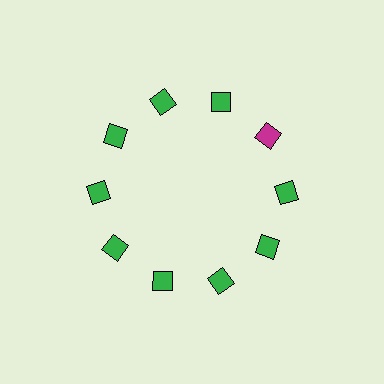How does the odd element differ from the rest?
It has a different color: magenta instead of green.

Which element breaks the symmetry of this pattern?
The magenta diamond at roughly the 2 o'clock position breaks the symmetry. All other shapes are green diamonds.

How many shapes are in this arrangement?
There are 10 shapes arranged in a ring pattern.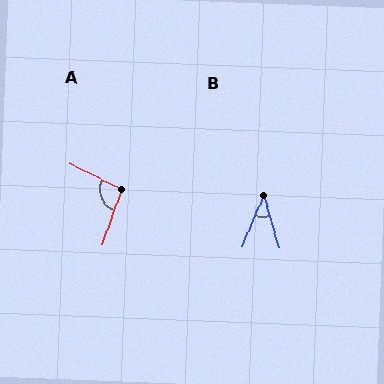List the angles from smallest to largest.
B (38°), A (97°).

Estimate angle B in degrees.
Approximately 38 degrees.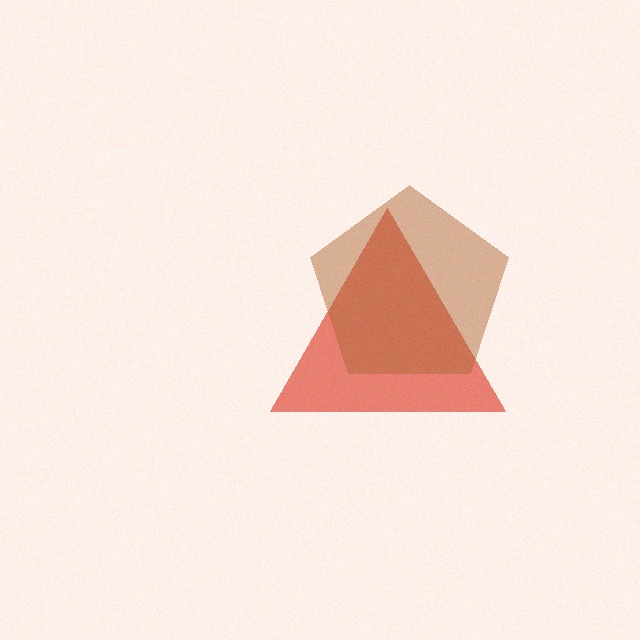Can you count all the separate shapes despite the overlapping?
Yes, there are 2 separate shapes.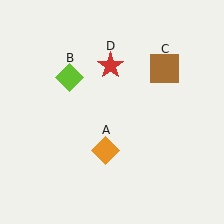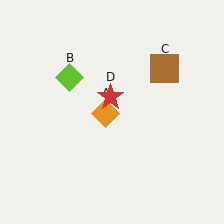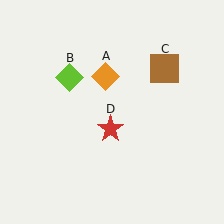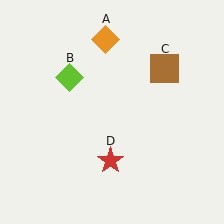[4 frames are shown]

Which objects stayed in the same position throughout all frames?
Lime diamond (object B) and brown square (object C) remained stationary.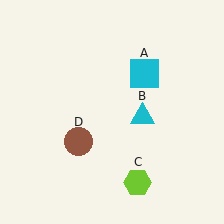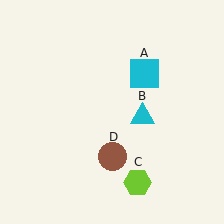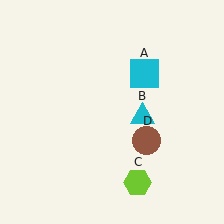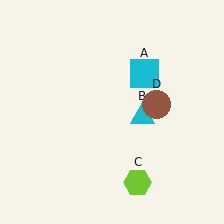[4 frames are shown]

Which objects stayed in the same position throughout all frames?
Cyan square (object A) and cyan triangle (object B) and lime hexagon (object C) remained stationary.